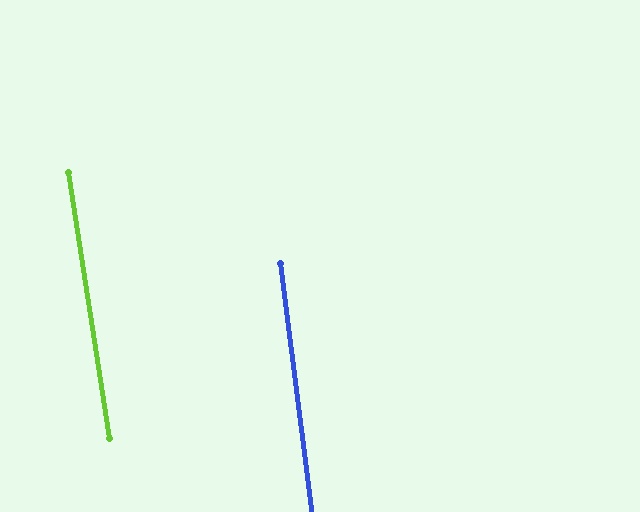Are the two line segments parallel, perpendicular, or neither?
Parallel — their directions differ by only 1.6°.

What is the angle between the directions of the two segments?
Approximately 2 degrees.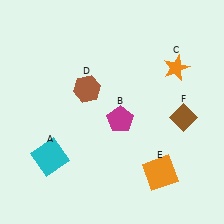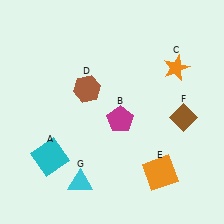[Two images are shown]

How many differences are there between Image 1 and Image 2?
There is 1 difference between the two images.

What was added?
A cyan triangle (G) was added in Image 2.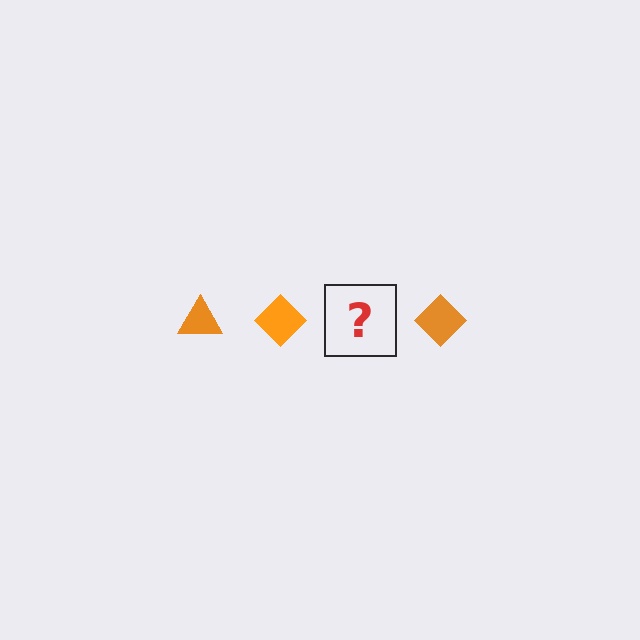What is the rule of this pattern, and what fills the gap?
The rule is that the pattern cycles through triangle, diamond shapes in orange. The gap should be filled with an orange triangle.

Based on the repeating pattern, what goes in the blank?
The blank should be an orange triangle.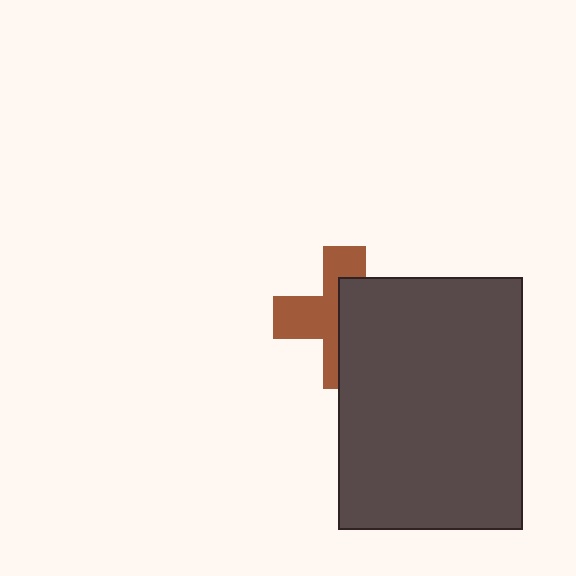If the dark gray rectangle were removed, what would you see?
You would see the complete brown cross.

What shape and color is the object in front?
The object in front is a dark gray rectangle.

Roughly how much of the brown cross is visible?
About half of it is visible (roughly 49%).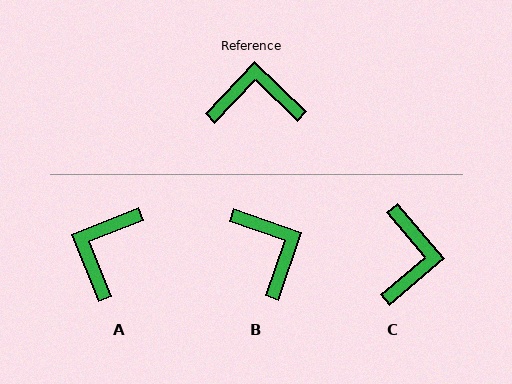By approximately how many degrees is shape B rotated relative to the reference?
Approximately 66 degrees clockwise.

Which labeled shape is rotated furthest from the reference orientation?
C, about 96 degrees away.